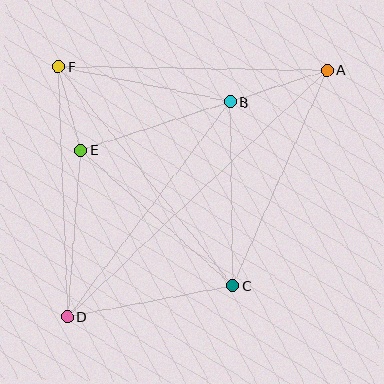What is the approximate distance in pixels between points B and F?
The distance between B and F is approximately 175 pixels.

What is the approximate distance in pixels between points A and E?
The distance between A and E is approximately 259 pixels.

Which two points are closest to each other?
Points E and F are closest to each other.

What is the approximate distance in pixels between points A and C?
The distance between A and C is approximately 235 pixels.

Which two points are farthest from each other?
Points A and D are farthest from each other.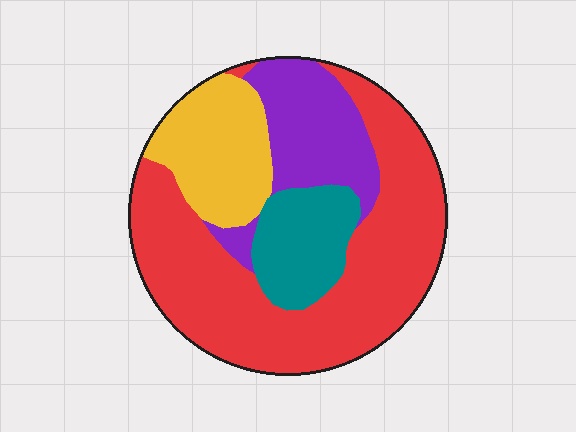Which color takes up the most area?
Red, at roughly 50%.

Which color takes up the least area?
Teal, at roughly 15%.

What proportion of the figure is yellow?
Yellow covers around 15% of the figure.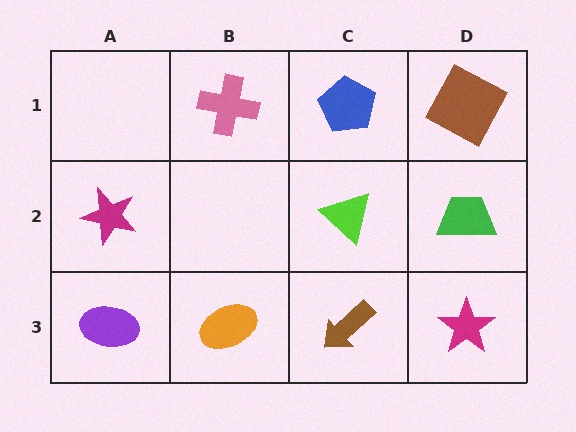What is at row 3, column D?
A magenta star.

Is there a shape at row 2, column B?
No, that cell is empty.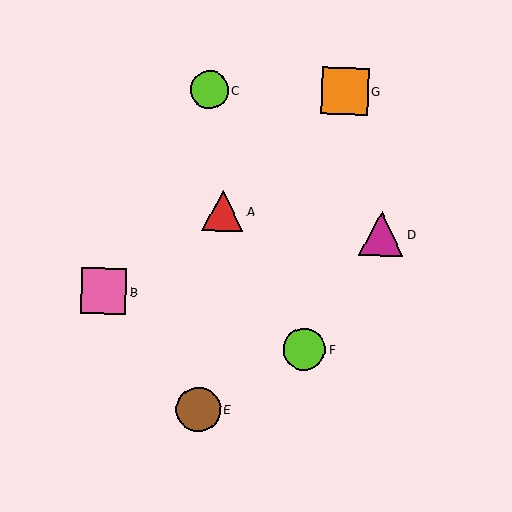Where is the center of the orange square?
The center of the orange square is at (345, 91).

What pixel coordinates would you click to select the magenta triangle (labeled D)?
Click at (381, 234) to select the magenta triangle D.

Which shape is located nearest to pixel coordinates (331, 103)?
The orange square (labeled G) at (345, 91) is nearest to that location.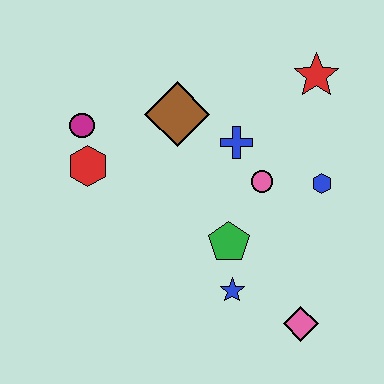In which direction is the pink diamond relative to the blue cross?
The pink diamond is below the blue cross.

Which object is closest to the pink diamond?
The blue star is closest to the pink diamond.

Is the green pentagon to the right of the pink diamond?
No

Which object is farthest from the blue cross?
The pink diamond is farthest from the blue cross.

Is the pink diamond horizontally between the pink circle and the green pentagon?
No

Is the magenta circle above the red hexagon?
Yes